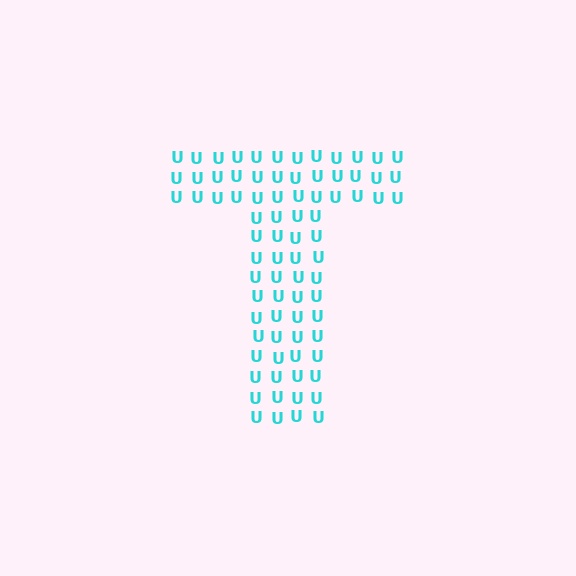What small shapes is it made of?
It is made of small letter U's.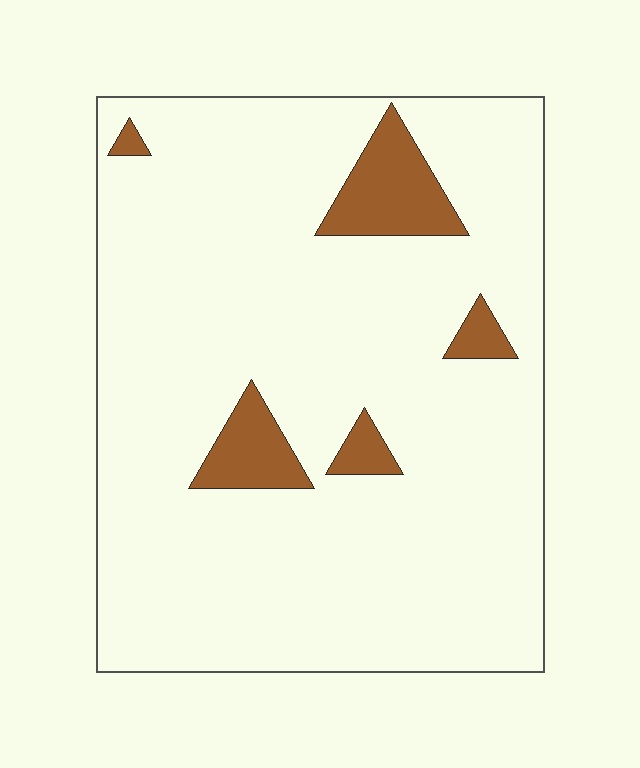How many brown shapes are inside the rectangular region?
5.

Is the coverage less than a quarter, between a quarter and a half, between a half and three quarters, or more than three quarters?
Less than a quarter.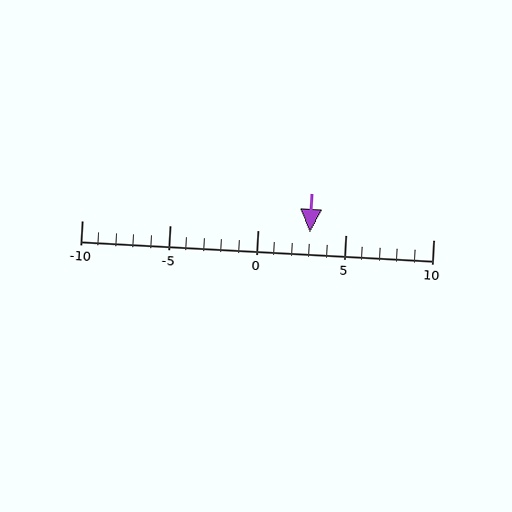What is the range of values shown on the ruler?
The ruler shows values from -10 to 10.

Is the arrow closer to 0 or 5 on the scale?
The arrow is closer to 5.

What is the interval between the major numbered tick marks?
The major tick marks are spaced 5 units apart.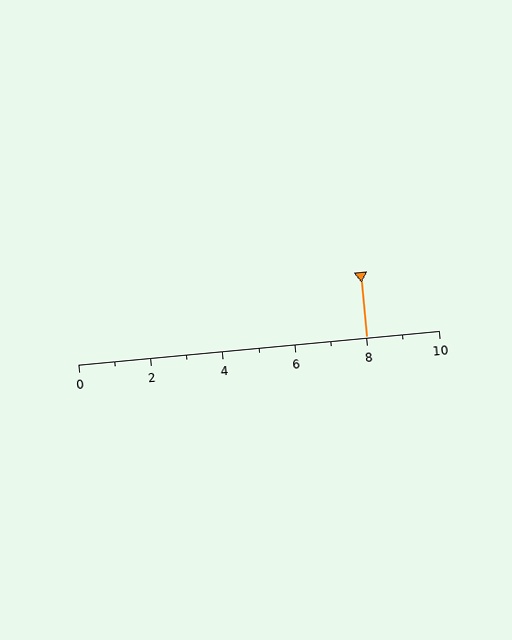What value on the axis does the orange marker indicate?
The marker indicates approximately 8.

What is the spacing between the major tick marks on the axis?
The major ticks are spaced 2 apart.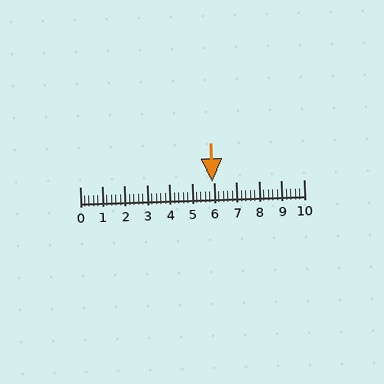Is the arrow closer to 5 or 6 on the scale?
The arrow is closer to 6.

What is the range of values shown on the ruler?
The ruler shows values from 0 to 10.